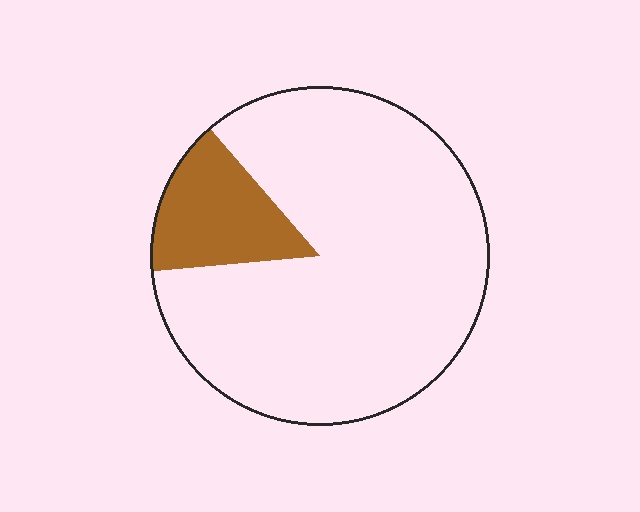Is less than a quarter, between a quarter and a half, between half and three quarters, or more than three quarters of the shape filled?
Less than a quarter.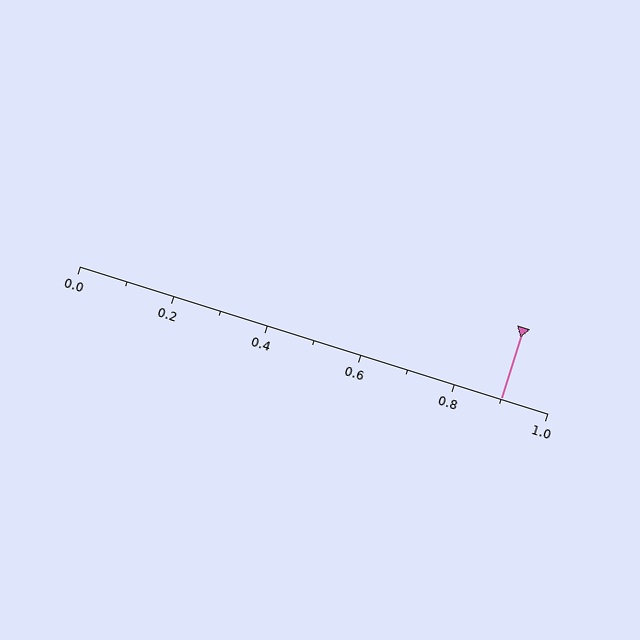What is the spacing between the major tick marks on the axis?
The major ticks are spaced 0.2 apart.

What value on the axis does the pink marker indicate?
The marker indicates approximately 0.9.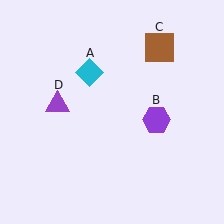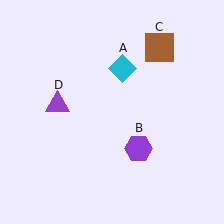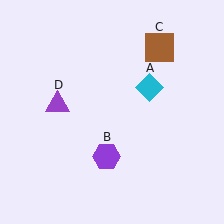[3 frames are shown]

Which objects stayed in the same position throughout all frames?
Brown square (object C) and purple triangle (object D) remained stationary.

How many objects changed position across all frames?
2 objects changed position: cyan diamond (object A), purple hexagon (object B).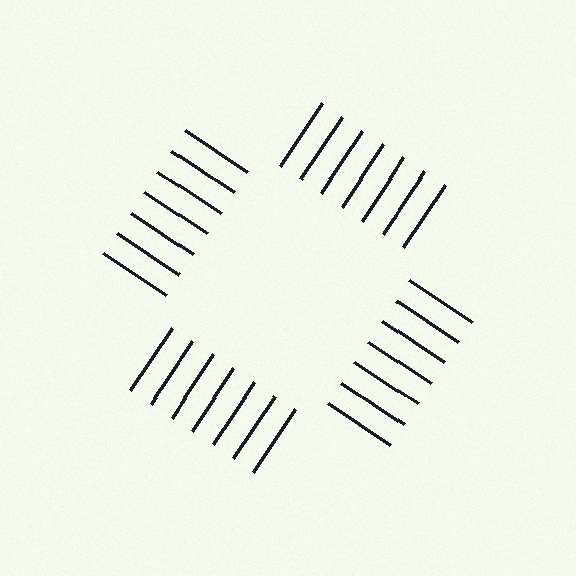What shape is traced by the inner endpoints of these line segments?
An illusory square — the line segments terminate on its edges but no continuous stroke is drawn.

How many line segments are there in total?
28 — 7 along each of the 4 edges.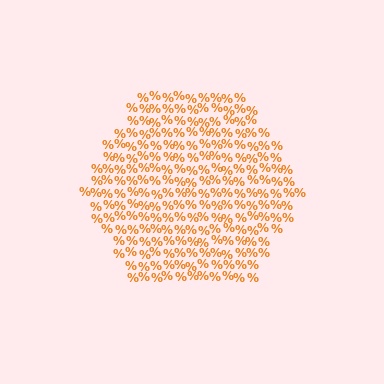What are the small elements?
The small elements are percent signs.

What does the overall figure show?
The overall figure shows a hexagon.